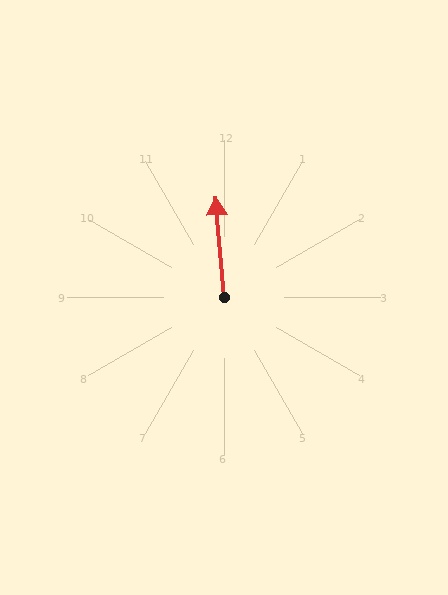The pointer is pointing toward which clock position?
Roughly 12 o'clock.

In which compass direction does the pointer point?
North.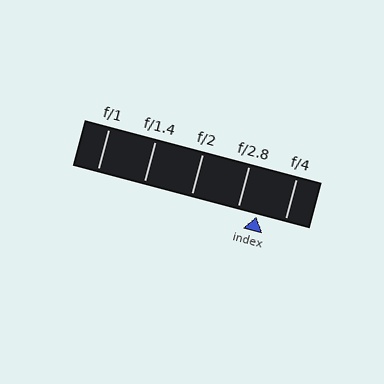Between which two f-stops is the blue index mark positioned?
The index mark is between f/2.8 and f/4.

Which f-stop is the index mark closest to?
The index mark is closest to f/2.8.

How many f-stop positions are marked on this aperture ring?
There are 5 f-stop positions marked.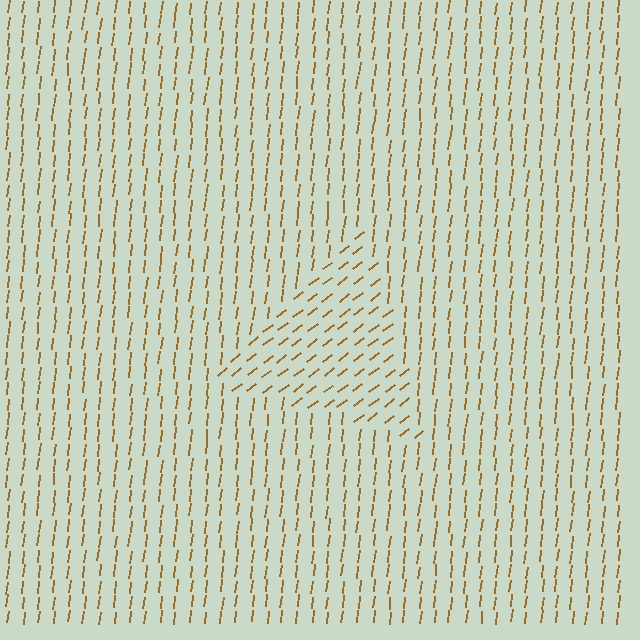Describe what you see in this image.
The image is filled with small brown line segments. A triangle region in the image has lines oriented differently from the surrounding lines, creating a visible texture boundary.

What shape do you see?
I see a triangle.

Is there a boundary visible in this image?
Yes, there is a texture boundary formed by a change in line orientation.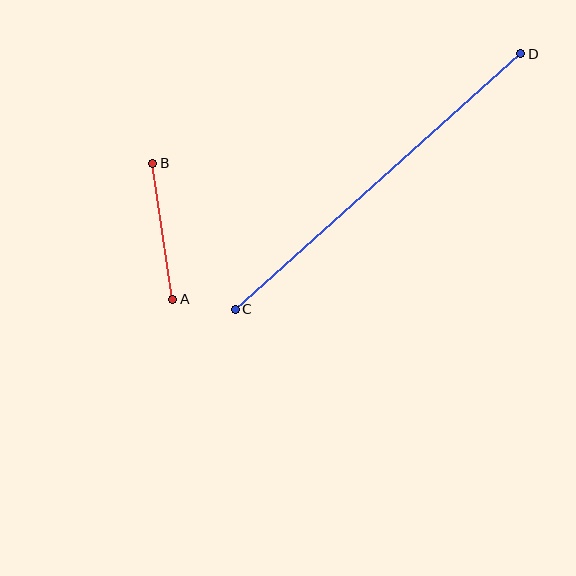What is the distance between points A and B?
The distance is approximately 137 pixels.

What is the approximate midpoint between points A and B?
The midpoint is at approximately (163, 231) pixels.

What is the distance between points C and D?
The distance is approximately 383 pixels.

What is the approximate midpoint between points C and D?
The midpoint is at approximately (378, 182) pixels.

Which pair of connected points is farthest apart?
Points C and D are farthest apart.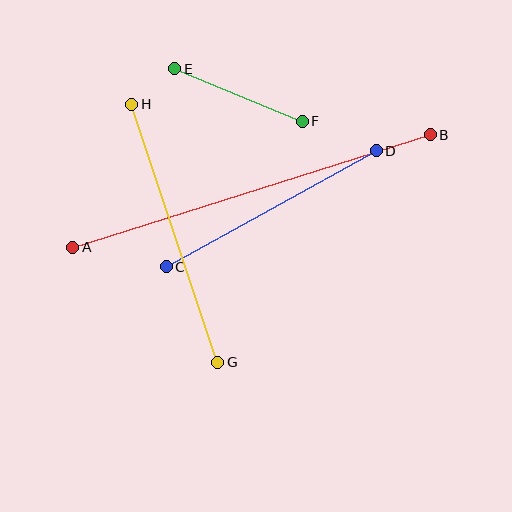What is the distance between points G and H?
The distance is approximately 272 pixels.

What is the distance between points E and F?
The distance is approximately 138 pixels.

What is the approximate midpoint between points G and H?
The midpoint is at approximately (175, 233) pixels.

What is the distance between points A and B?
The distance is approximately 375 pixels.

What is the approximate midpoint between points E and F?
The midpoint is at approximately (238, 95) pixels.